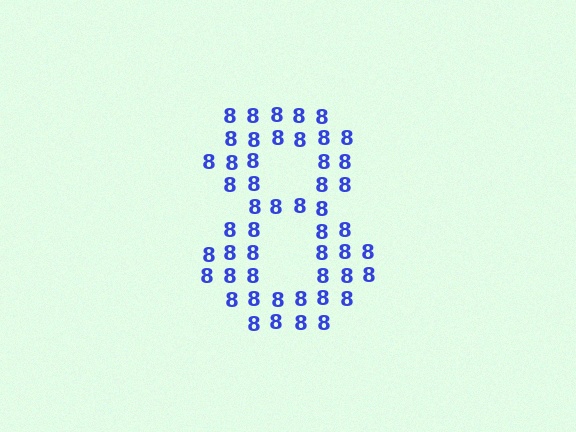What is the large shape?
The large shape is the digit 8.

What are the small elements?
The small elements are digit 8's.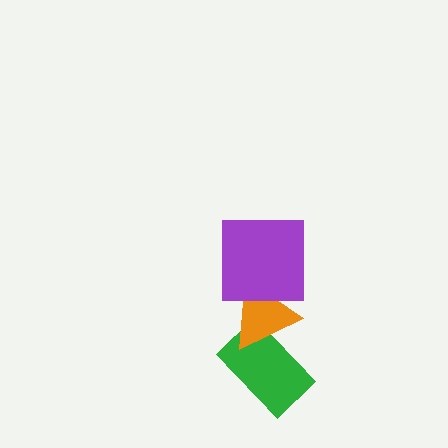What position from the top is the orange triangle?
The orange triangle is 2nd from the top.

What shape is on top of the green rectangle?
The orange triangle is on top of the green rectangle.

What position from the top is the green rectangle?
The green rectangle is 3rd from the top.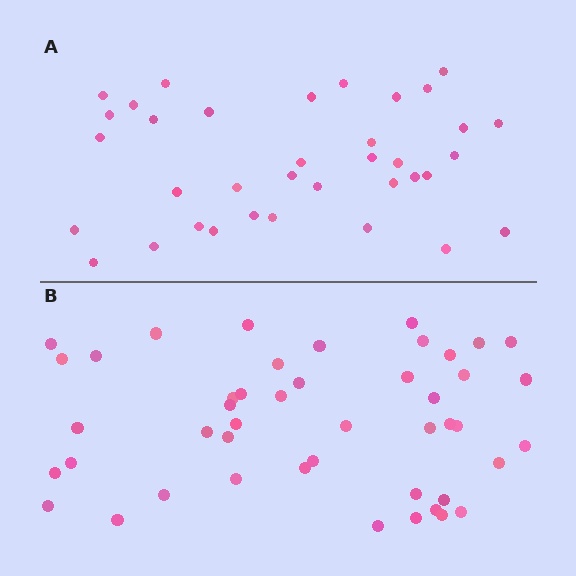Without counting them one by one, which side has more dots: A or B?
Region B (the bottom region) has more dots.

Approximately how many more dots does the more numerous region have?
Region B has roughly 10 or so more dots than region A.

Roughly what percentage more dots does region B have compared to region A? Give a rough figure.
About 30% more.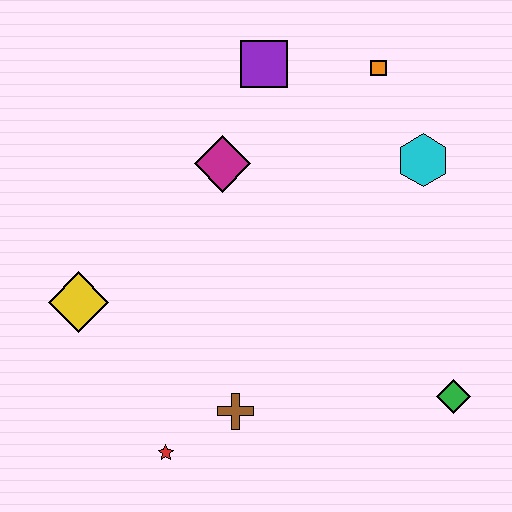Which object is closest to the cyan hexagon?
The orange square is closest to the cyan hexagon.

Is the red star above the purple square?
No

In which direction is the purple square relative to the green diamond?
The purple square is above the green diamond.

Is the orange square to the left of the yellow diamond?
No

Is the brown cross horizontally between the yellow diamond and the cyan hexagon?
Yes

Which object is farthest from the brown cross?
The orange square is farthest from the brown cross.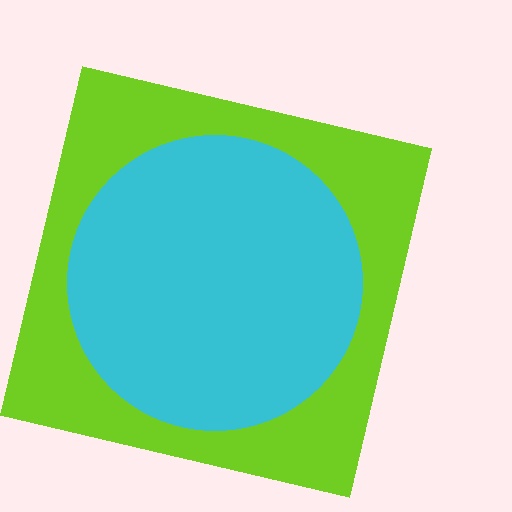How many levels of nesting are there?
2.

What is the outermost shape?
The lime square.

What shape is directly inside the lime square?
The cyan circle.